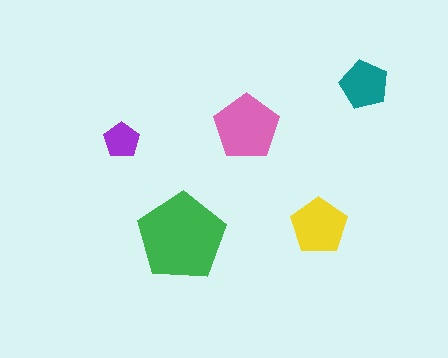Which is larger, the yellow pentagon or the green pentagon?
The green one.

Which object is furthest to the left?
The purple pentagon is leftmost.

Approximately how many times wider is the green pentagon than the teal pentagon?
About 2 times wider.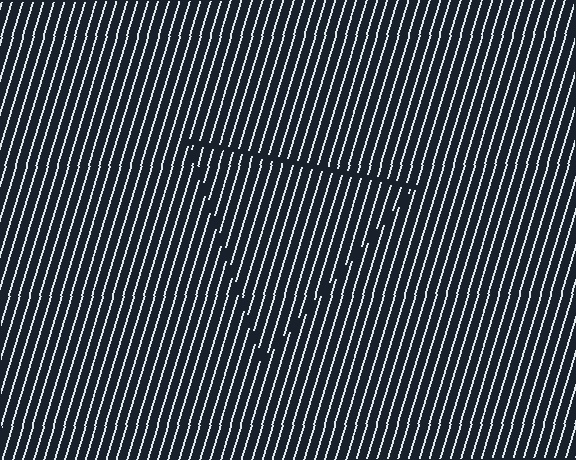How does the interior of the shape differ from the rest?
The interior of the shape contains the same grating, shifted by half a period — the contour is defined by the phase discontinuity where line-ends from the inner and outer gratings abut.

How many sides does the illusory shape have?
3 sides — the line-ends trace a triangle.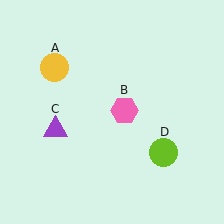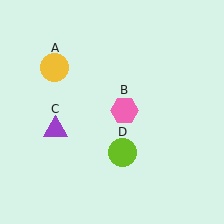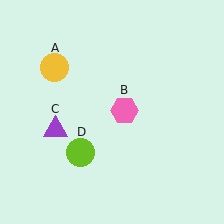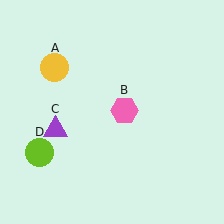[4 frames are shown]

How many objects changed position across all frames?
1 object changed position: lime circle (object D).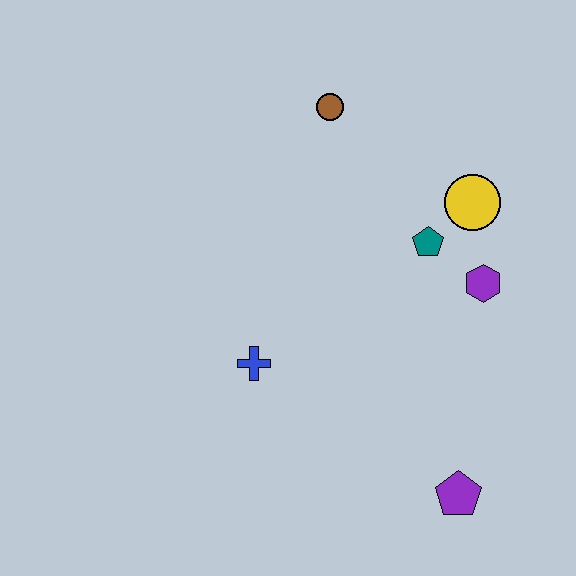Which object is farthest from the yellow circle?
The purple pentagon is farthest from the yellow circle.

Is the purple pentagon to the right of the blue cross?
Yes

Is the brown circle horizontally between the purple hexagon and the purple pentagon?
No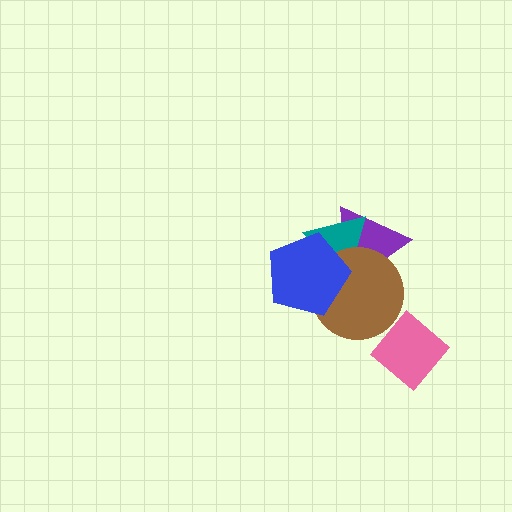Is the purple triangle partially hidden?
Yes, it is partially covered by another shape.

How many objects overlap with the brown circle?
3 objects overlap with the brown circle.